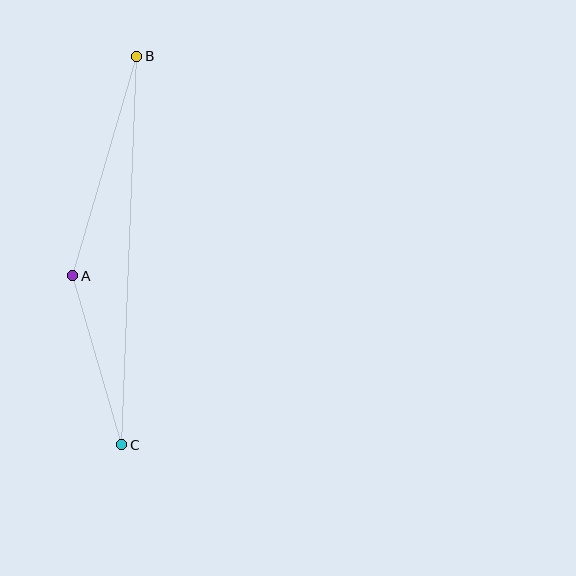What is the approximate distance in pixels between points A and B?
The distance between A and B is approximately 229 pixels.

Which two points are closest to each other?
Points A and C are closest to each other.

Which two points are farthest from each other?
Points B and C are farthest from each other.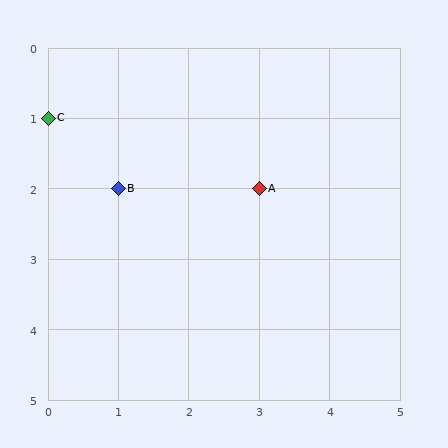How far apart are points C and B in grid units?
Points C and B are 1 column and 1 row apart (about 1.4 grid units diagonally).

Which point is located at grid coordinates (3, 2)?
Point A is at (3, 2).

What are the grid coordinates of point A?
Point A is at grid coordinates (3, 2).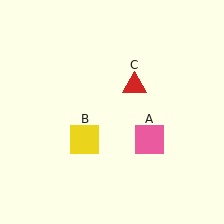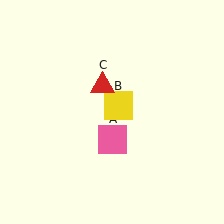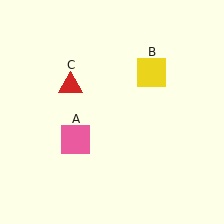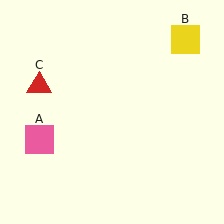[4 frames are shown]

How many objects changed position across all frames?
3 objects changed position: pink square (object A), yellow square (object B), red triangle (object C).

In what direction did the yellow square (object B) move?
The yellow square (object B) moved up and to the right.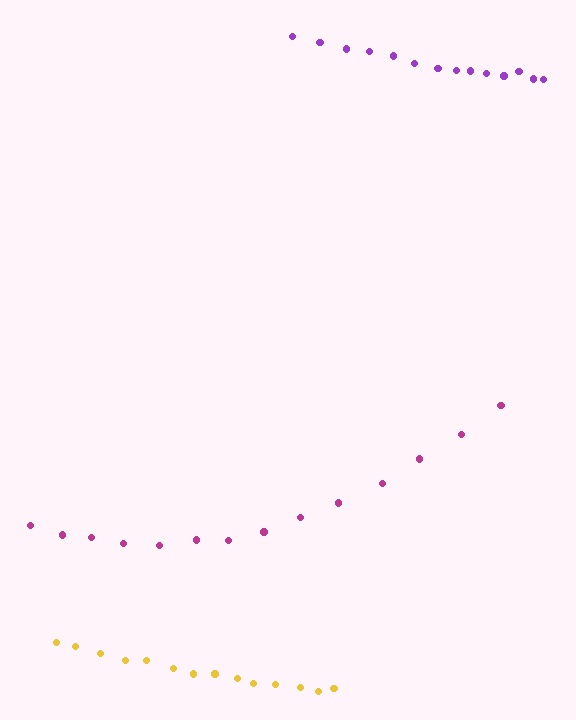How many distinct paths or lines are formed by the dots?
There are 3 distinct paths.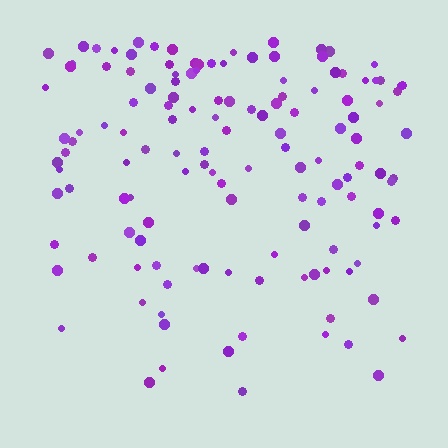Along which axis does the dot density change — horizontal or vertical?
Vertical.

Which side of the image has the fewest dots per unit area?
The bottom.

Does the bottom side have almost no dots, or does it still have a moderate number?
Still a moderate number, just noticeably fewer than the top.